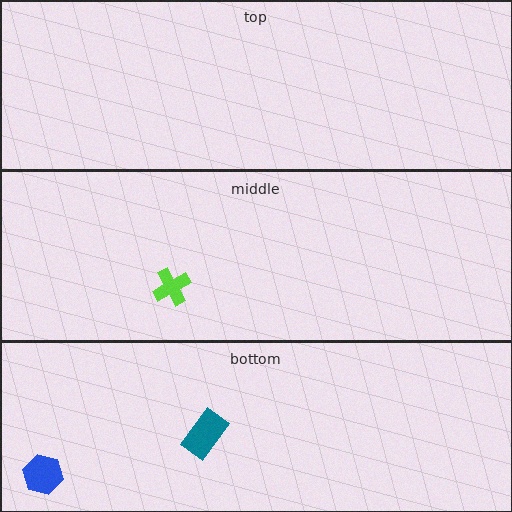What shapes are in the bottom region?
The teal rectangle, the blue hexagon.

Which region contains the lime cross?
The middle region.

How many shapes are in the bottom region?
2.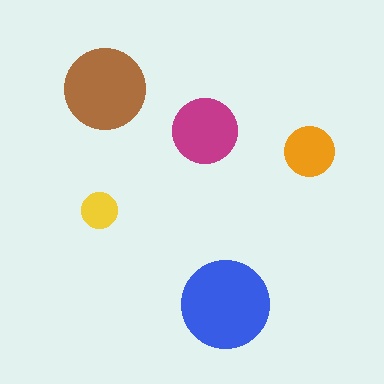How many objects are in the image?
There are 5 objects in the image.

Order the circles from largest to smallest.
the blue one, the brown one, the magenta one, the orange one, the yellow one.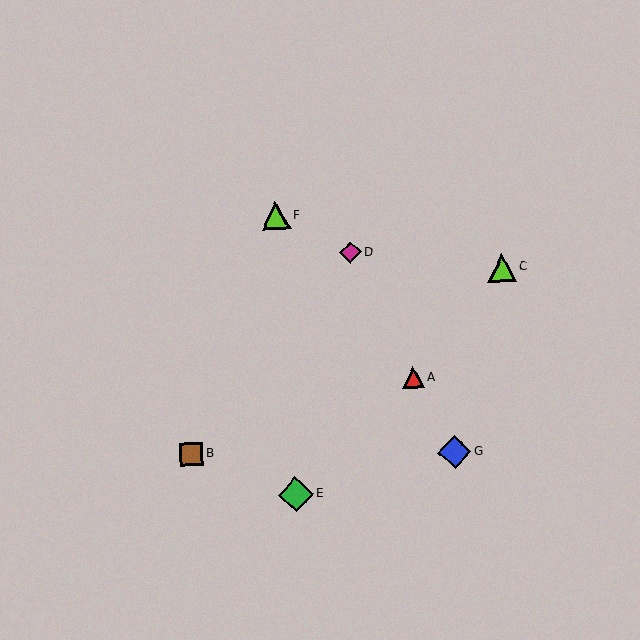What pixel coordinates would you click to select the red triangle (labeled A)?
Click at (413, 378) to select the red triangle A.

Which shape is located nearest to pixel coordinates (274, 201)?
The lime triangle (labeled F) at (276, 216) is nearest to that location.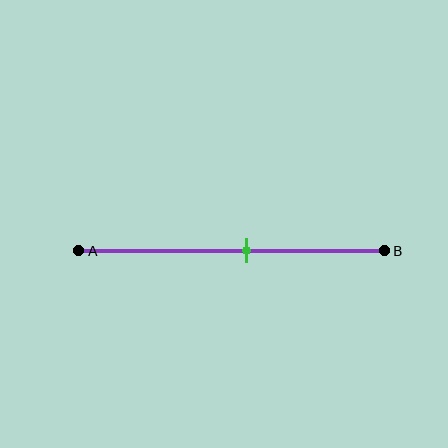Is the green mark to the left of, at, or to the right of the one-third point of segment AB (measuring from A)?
The green mark is to the right of the one-third point of segment AB.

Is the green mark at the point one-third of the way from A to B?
No, the mark is at about 55% from A, not at the 33% one-third point.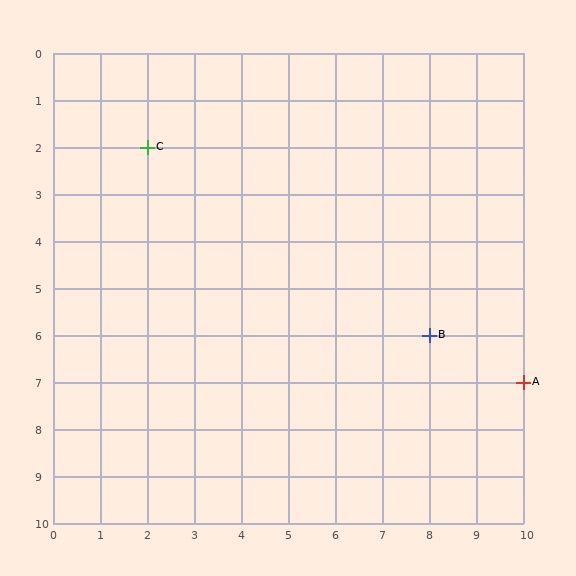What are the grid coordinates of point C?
Point C is at grid coordinates (2, 2).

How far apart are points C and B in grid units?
Points C and B are 6 columns and 4 rows apart (about 7.2 grid units diagonally).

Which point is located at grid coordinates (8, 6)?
Point B is at (8, 6).